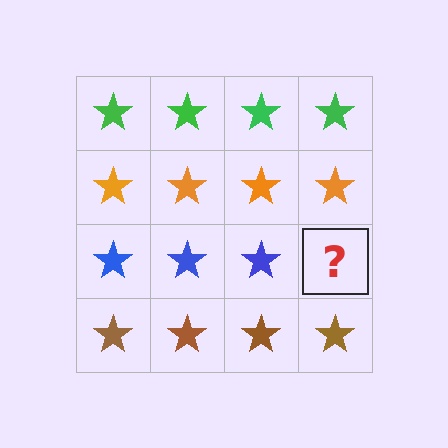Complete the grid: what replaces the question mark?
The question mark should be replaced with a blue star.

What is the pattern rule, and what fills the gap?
The rule is that each row has a consistent color. The gap should be filled with a blue star.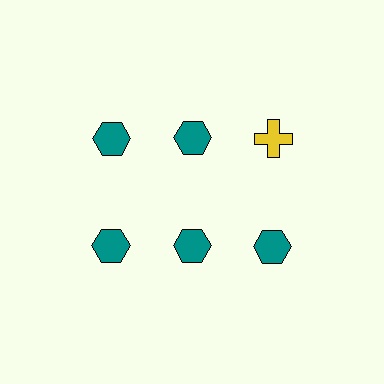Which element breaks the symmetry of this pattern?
The yellow cross in the top row, center column breaks the symmetry. All other shapes are teal hexagons.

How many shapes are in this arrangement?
There are 6 shapes arranged in a grid pattern.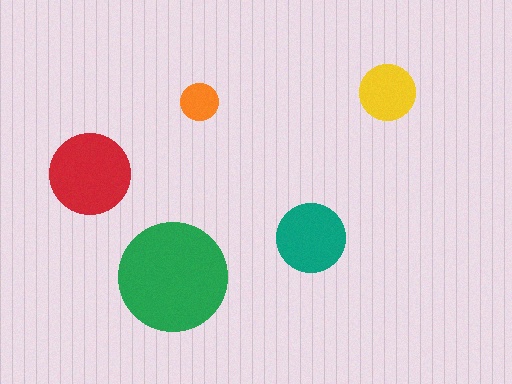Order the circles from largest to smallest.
the green one, the red one, the teal one, the yellow one, the orange one.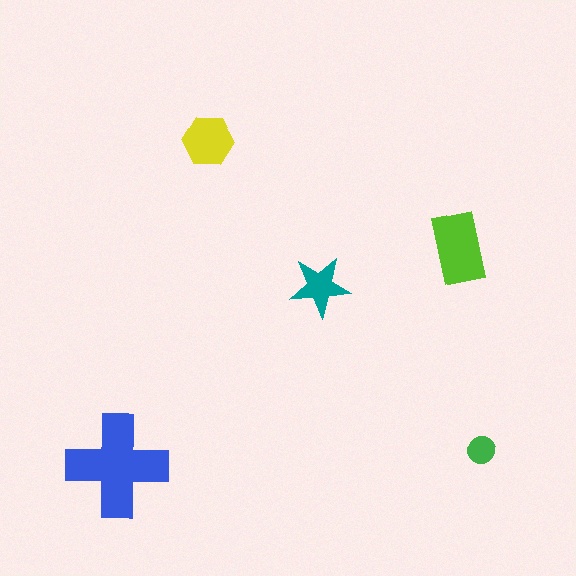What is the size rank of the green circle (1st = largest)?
5th.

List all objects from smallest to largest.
The green circle, the teal star, the yellow hexagon, the lime rectangle, the blue cross.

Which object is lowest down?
The blue cross is bottommost.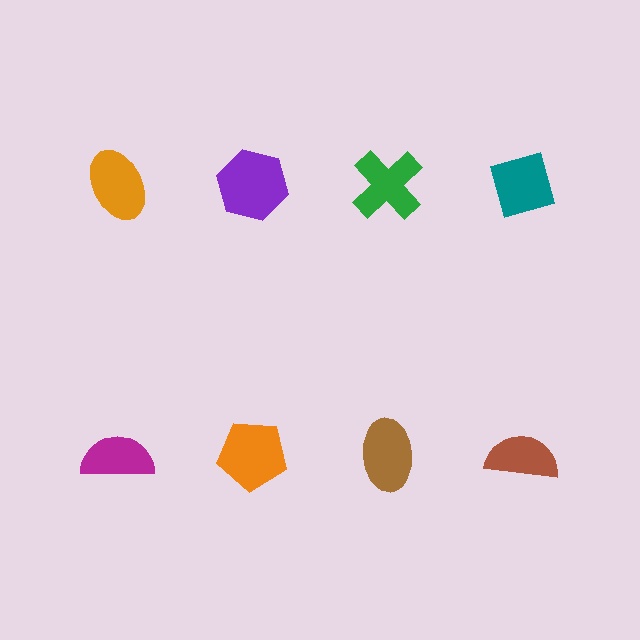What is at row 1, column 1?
An orange ellipse.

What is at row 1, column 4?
A teal diamond.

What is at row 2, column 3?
A brown ellipse.